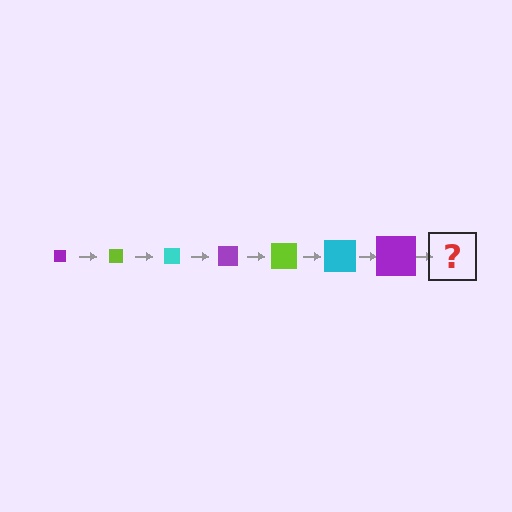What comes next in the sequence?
The next element should be a lime square, larger than the previous one.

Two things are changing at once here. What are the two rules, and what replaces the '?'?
The two rules are that the square grows larger each step and the color cycles through purple, lime, and cyan. The '?' should be a lime square, larger than the previous one.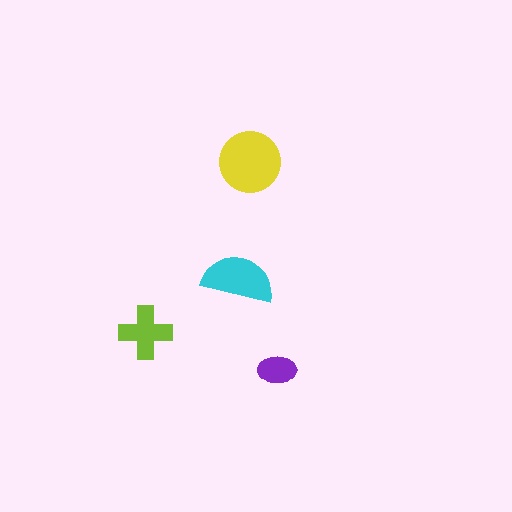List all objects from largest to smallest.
The yellow circle, the cyan semicircle, the lime cross, the purple ellipse.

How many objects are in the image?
There are 4 objects in the image.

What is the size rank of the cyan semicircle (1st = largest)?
2nd.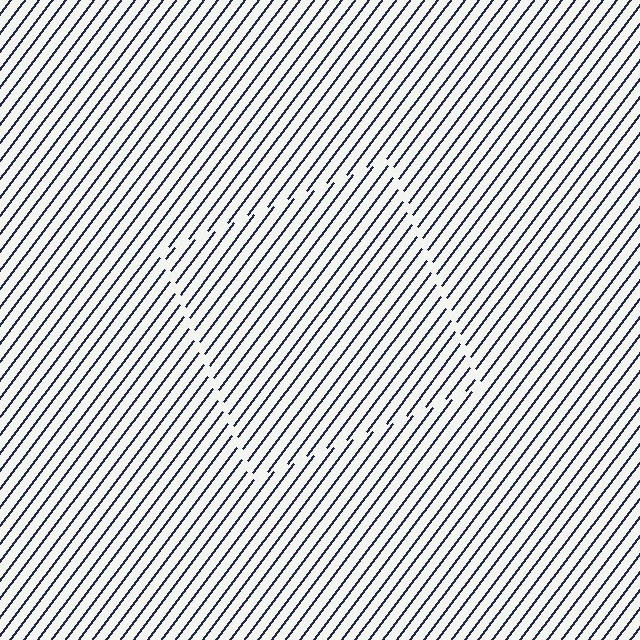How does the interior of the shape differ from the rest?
The interior of the shape contains the same grating, shifted by half a period — the contour is defined by the phase discontinuity where line-ends from the inner and outer gratings abut.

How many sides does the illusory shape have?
4 sides — the line-ends trace a square.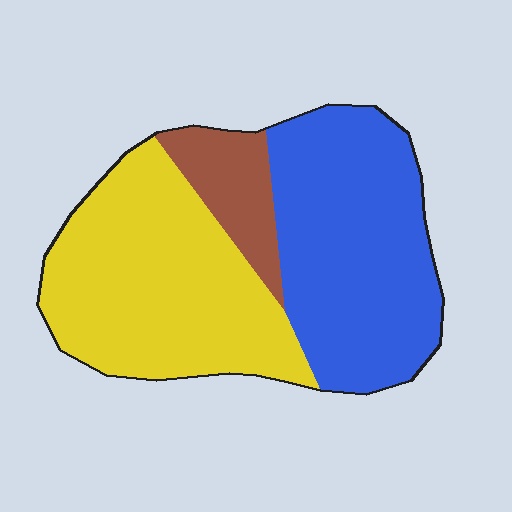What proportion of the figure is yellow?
Yellow takes up between a third and a half of the figure.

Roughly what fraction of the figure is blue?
Blue covers about 45% of the figure.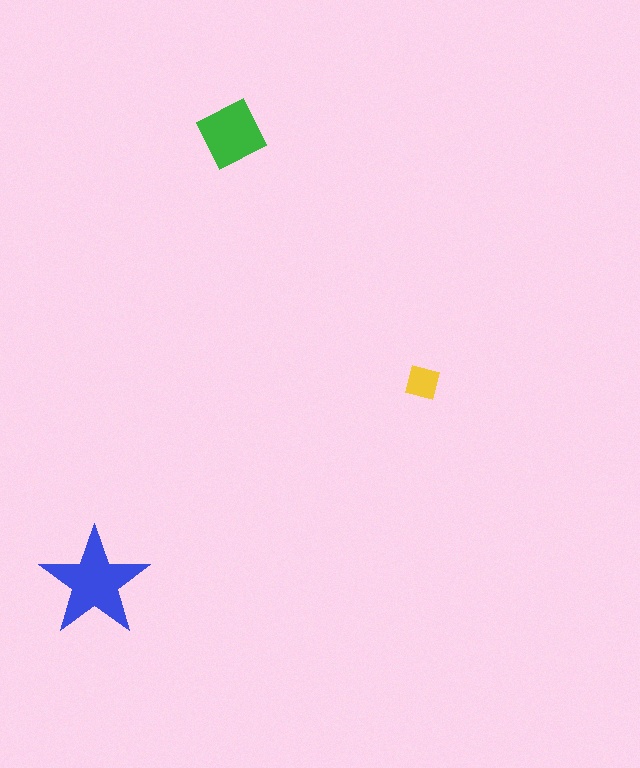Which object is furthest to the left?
The blue star is leftmost.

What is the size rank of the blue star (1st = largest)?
1st.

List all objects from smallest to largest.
The yellow square, the green diamond, the blue star.